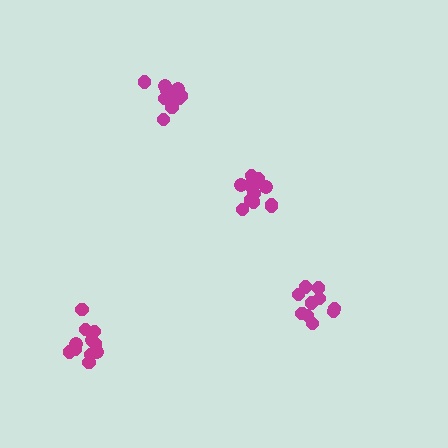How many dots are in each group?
Group 1: 12 dots, Group 2: 10 dots, Group 3: 13 dots, Group 4: 11 dots (46 total).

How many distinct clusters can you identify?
There are 4 distinct clusters.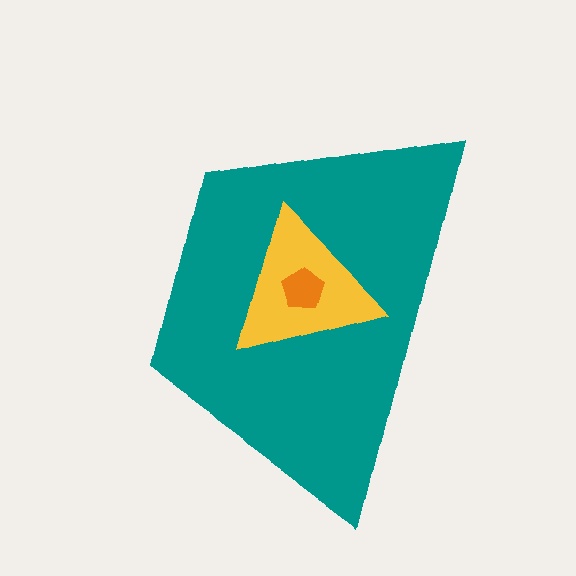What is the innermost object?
The orange pentagon.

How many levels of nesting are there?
3.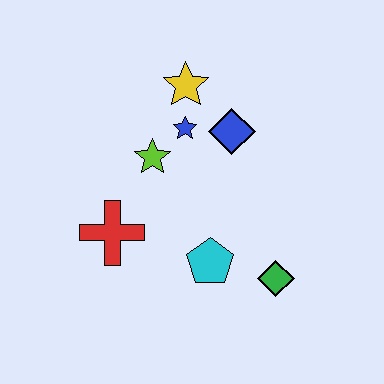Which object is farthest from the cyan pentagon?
The yellow star is farthest from the cyan pentagon.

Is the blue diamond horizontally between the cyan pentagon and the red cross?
No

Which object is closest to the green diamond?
The cyan pentagon is closest to the green diamond.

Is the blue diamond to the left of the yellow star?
No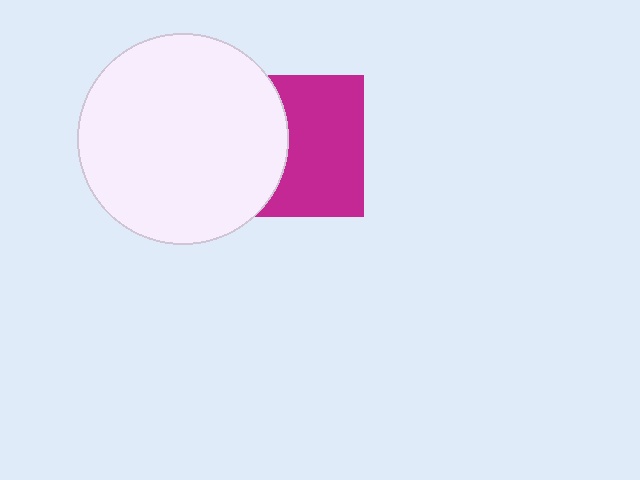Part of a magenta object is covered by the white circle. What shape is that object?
It is a square.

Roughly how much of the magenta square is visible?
About half of it is visible (roughly 59%).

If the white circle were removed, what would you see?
You would see the complete magenta square.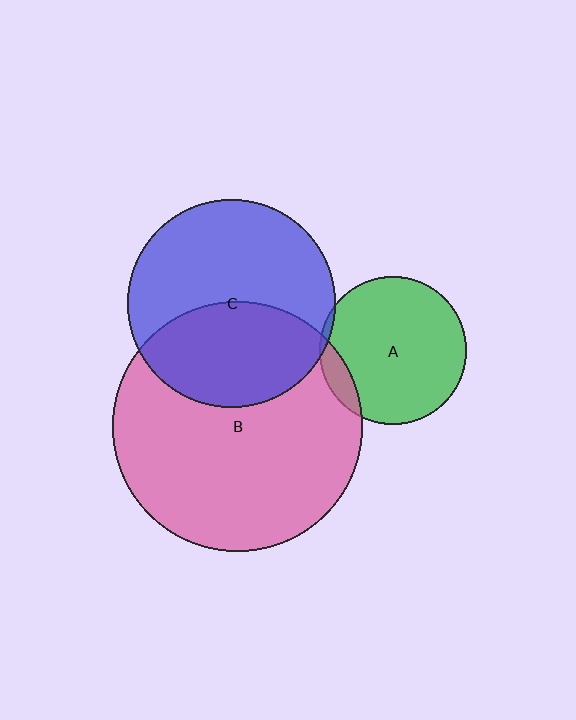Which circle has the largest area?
Circle B (pink).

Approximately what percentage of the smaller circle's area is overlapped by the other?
Approximately 5%.